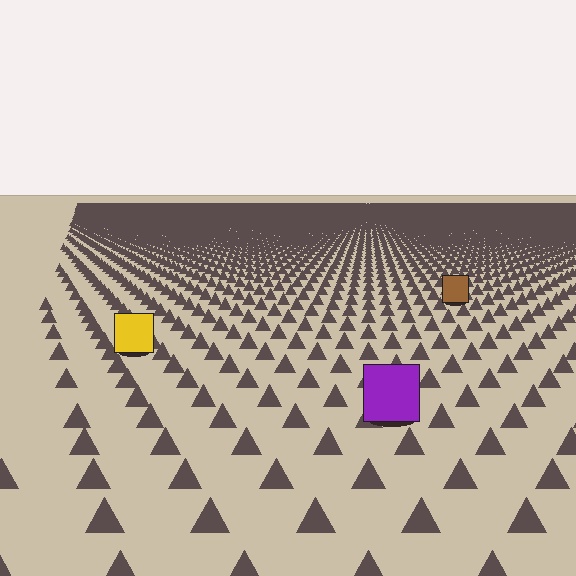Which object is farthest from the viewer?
The brown square is farthest from the viewer. It appears smaller and the ground texture around it is denser.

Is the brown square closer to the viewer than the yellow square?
No. The yellow square is closer — you can tell from the texture gradient: the ground texture is coarser near it.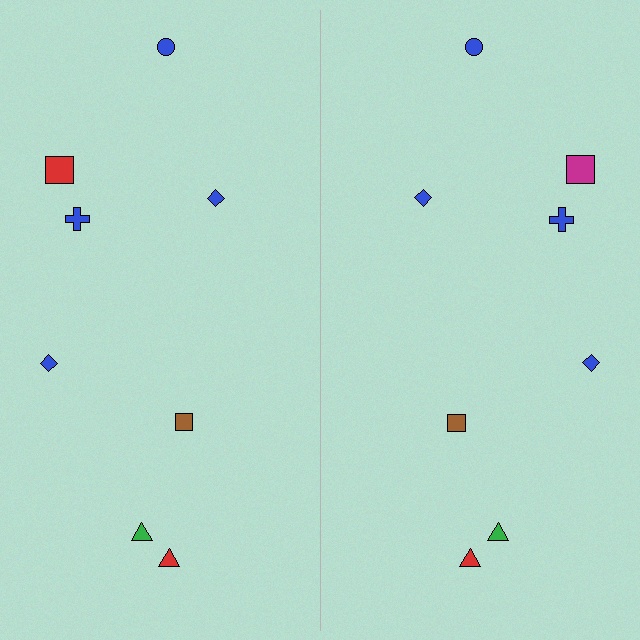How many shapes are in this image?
There are 16 shapes in this image.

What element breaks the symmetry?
The magenta square on the right side breaks the symmetry — its mirror counterpart is red.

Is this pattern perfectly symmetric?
No, the pattern is not perfectly symmetric. The magenta square on the right side breaks the symmetry — its mirror counterpart is red.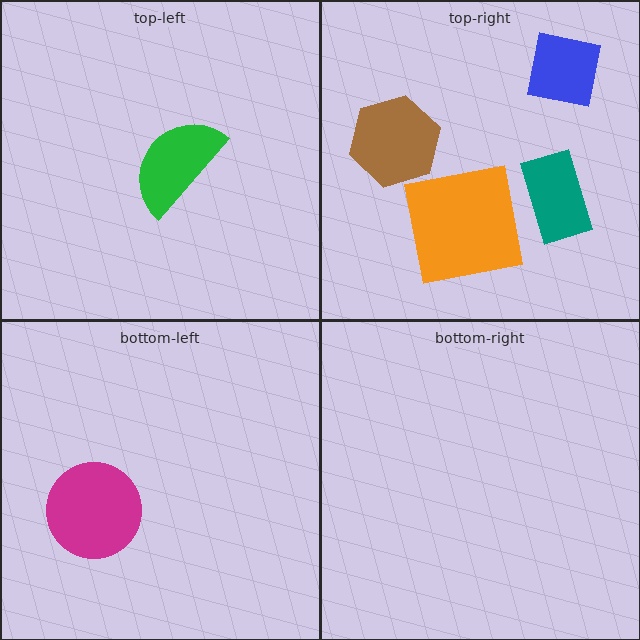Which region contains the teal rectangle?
The top-right region.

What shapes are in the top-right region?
The brown hexagon, the teal rectangle, the blue square, the orange square.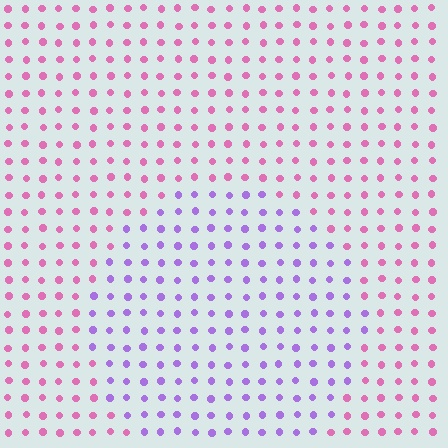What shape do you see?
I see a circle.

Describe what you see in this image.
The image is filled with small pink elements in a uniform arrangement. A circle-shaped region is visible where the elements are tinted to a slightly different hue, forming a subtle color boundary.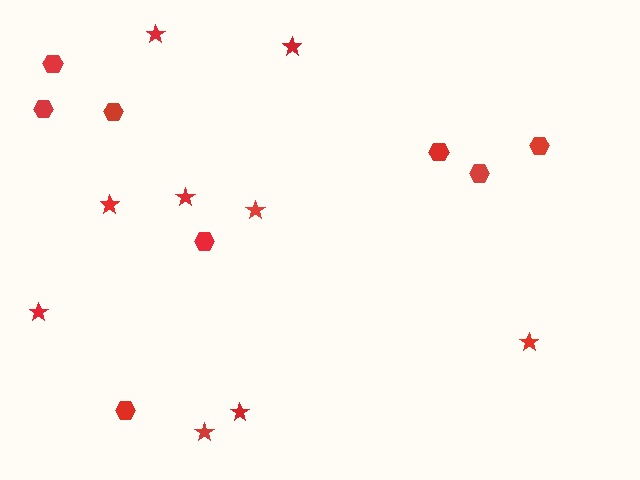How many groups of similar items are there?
There are 2 groups: one group of stars (9) and one group of hexagons (8).